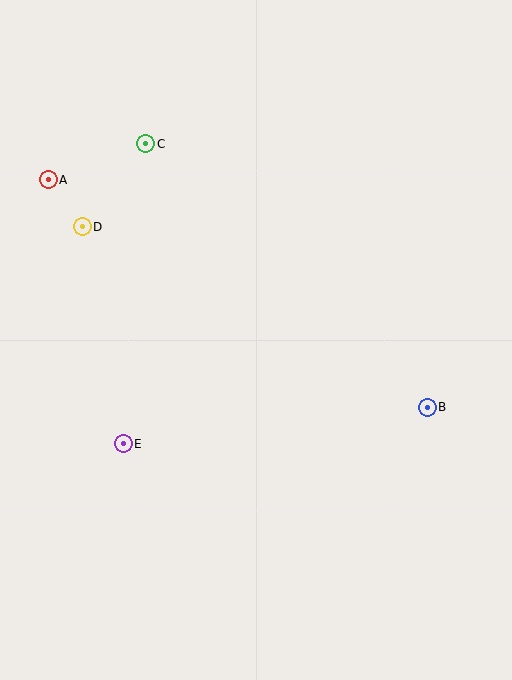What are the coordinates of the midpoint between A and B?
The midpoint between A and B is at (238, 294).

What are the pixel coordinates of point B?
Point B is at (427, 407).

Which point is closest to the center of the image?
Point E at (123, 444) is closest to the center.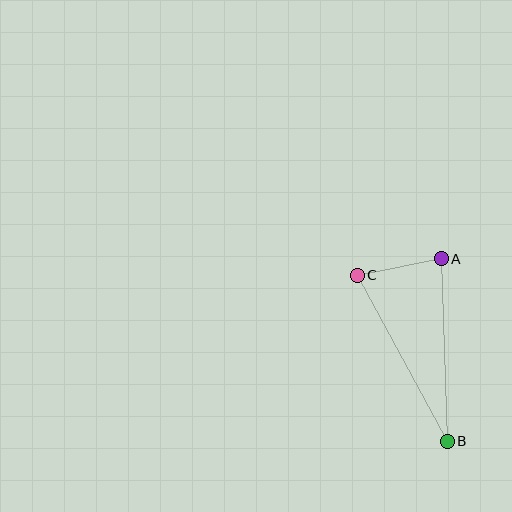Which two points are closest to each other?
Points A and C are closest to each other.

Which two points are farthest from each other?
Points B and C are farthest from each other.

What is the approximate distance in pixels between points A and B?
The distance between A and B is approximately 183 pixels.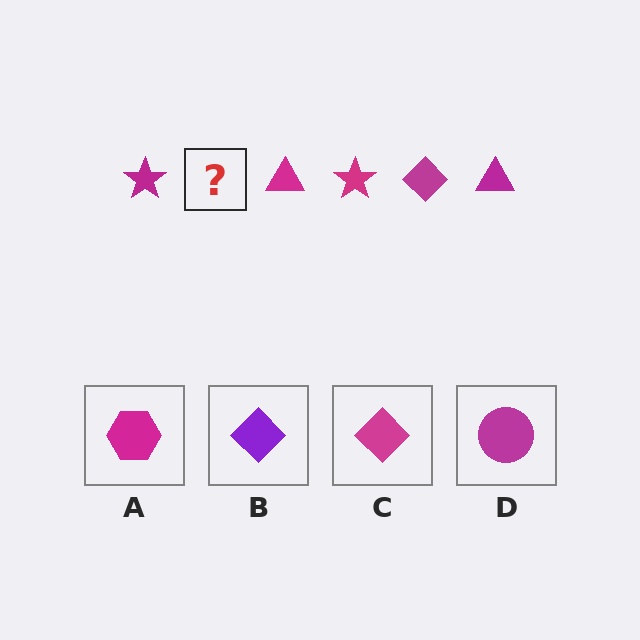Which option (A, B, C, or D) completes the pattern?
C.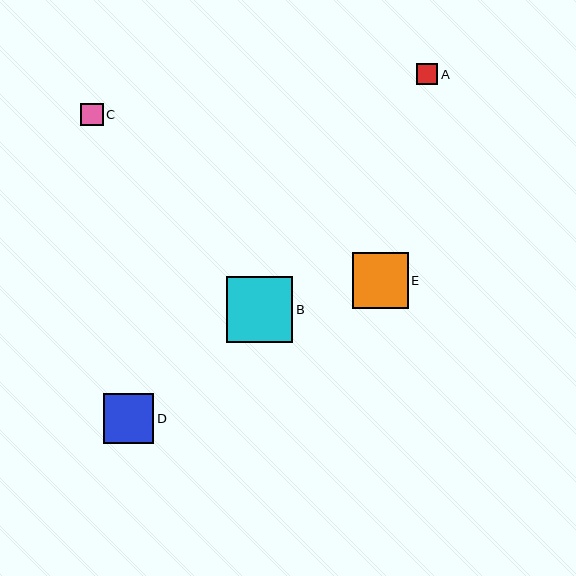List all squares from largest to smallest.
From largest to smallest: B, E, D, C, A.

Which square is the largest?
Square B is the largest with a size of approximately 67 pixels.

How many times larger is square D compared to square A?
Square D is approximately 2.4 times the size of square A.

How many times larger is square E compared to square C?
Square E is approximately 2.5 times the size of square C.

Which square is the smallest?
Square A is the smallest with a size of approximately 21 pixels.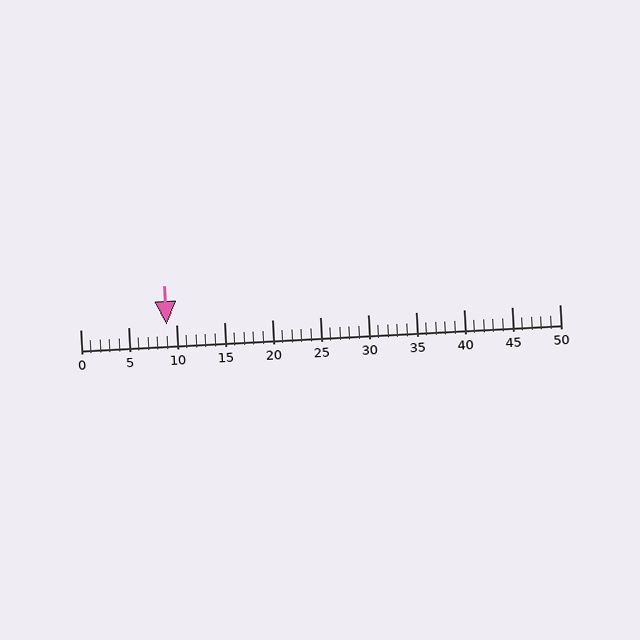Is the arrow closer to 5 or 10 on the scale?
The arrow is closer to 10.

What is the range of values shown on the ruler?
The ruler shows values from 0 to 50.